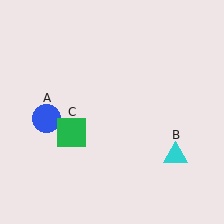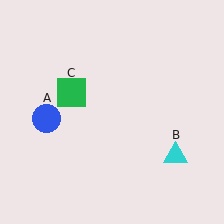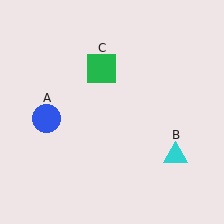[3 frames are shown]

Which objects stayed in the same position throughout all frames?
Blue circle (object A) and cyan triangle (object B) remained stationary.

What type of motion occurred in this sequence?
The green square (object C) rotated clockwise around the center of the scene.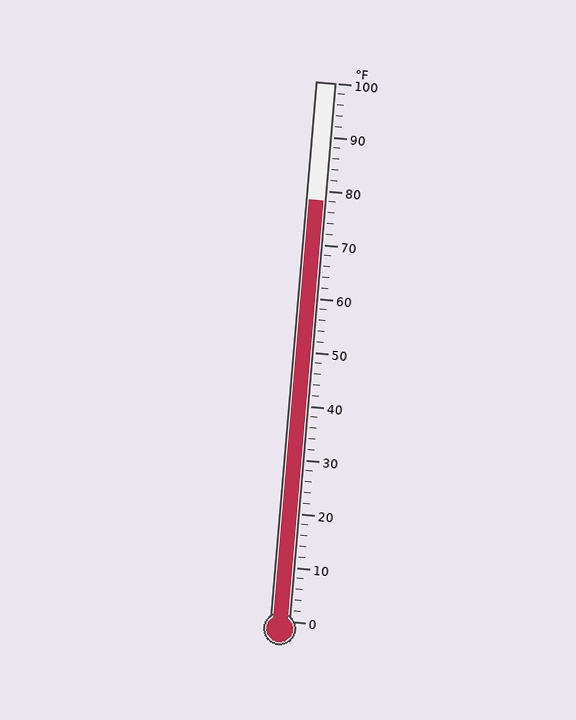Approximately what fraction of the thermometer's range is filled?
The thermometer is filled to approximately 80% of its range.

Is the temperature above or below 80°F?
The temperature is below 80°F.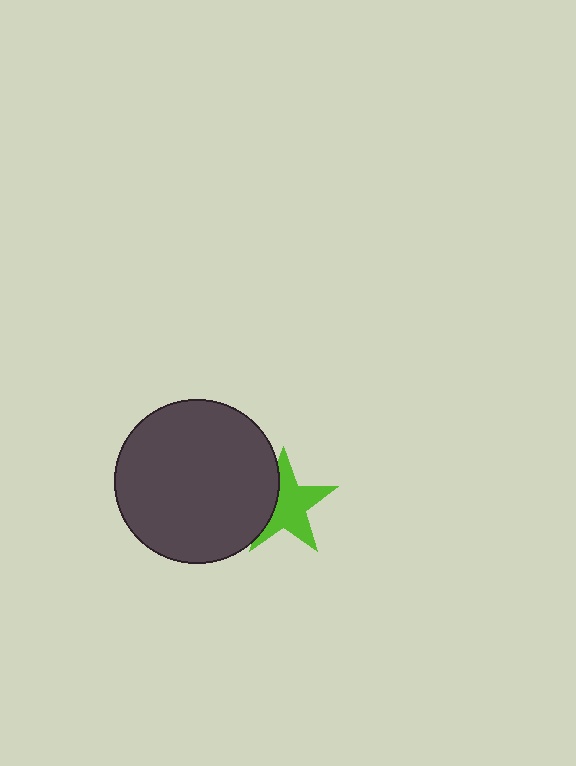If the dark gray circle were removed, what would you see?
You would see the complete lime star.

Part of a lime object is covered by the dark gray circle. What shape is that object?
It is a star.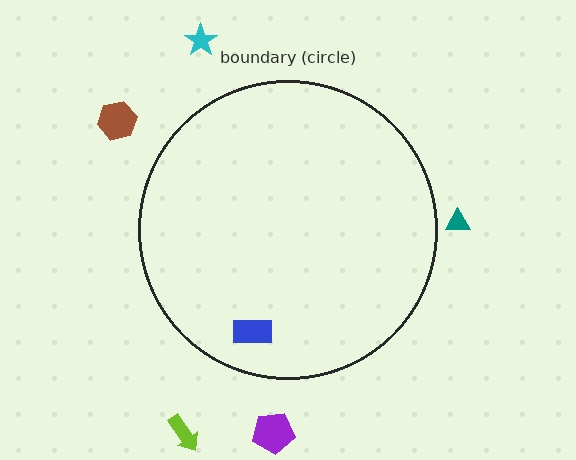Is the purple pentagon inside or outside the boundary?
Outside.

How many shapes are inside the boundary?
1 inside, 5 outside.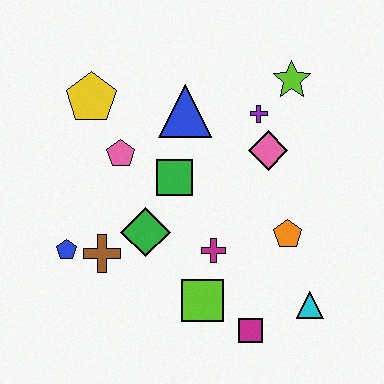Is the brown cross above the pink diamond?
No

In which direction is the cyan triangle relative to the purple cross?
The cyan triangle is below the purple cross.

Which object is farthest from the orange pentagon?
The yellow pentagon is farthest from the orange pentagon.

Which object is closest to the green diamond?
The brown cross is closest to the green diamond.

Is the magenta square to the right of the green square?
Yes